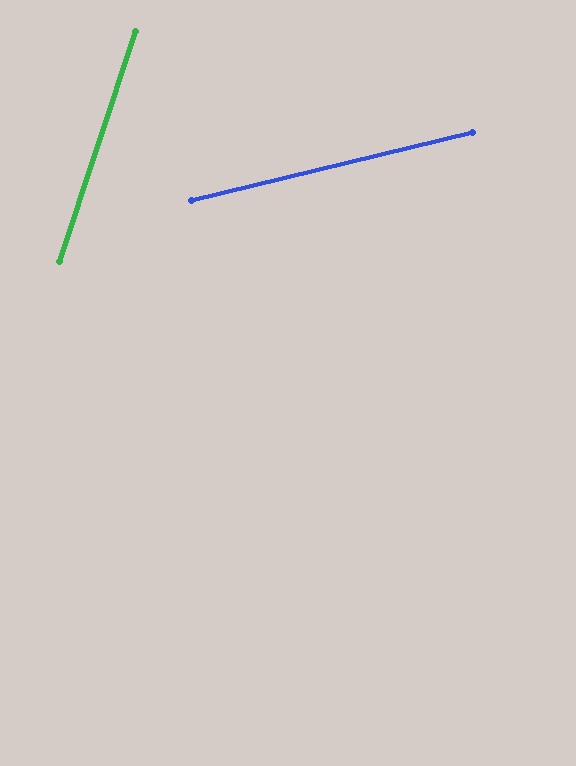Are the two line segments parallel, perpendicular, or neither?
Neither parallel nor perpendicular — they differ by about 58°.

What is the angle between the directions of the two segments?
Approximately 58 degrees.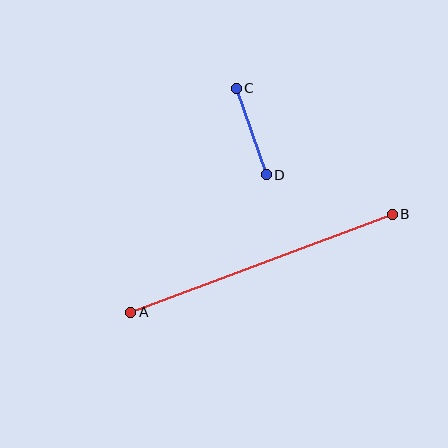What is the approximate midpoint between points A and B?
The midpoint is at approximately (261, 263) pixels.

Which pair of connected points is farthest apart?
Points A and B are farthest apart.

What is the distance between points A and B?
The distance is approximately 279 pixels.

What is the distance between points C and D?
The distance is approximately 91 pixels.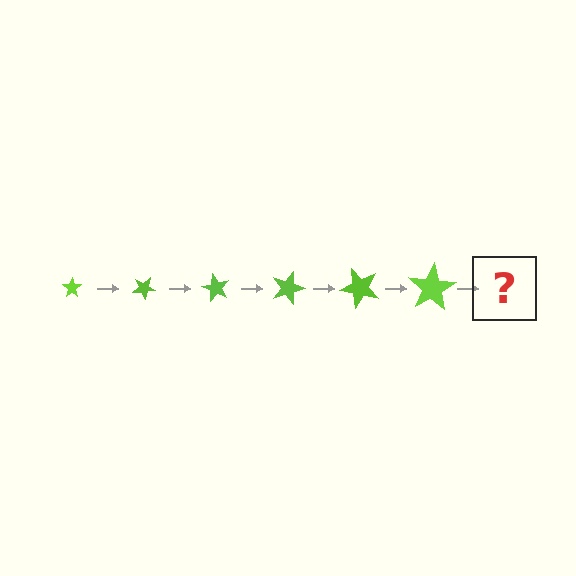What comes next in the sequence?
The next element should be a star, larger than the previous one and rotated 180 degrees from the start.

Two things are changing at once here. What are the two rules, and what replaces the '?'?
The two rules are that the star grows larger each step and it rotates 30 degrees each step. The '?' should be a star, larger than the previous one and rotated 180 degrees from the start.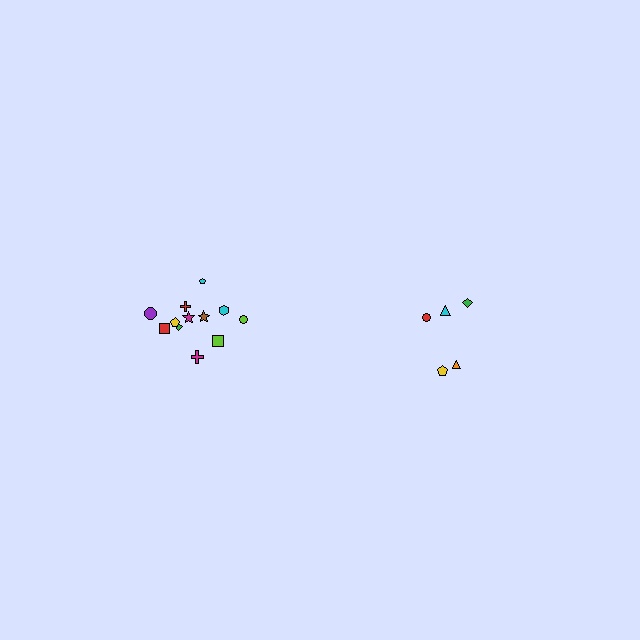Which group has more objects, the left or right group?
The left group.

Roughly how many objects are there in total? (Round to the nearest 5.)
Roughly 15 objects in total.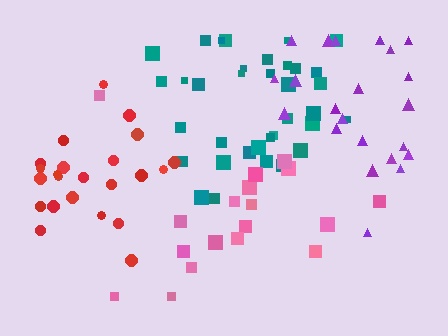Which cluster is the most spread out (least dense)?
Pink.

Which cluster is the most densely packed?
Red.